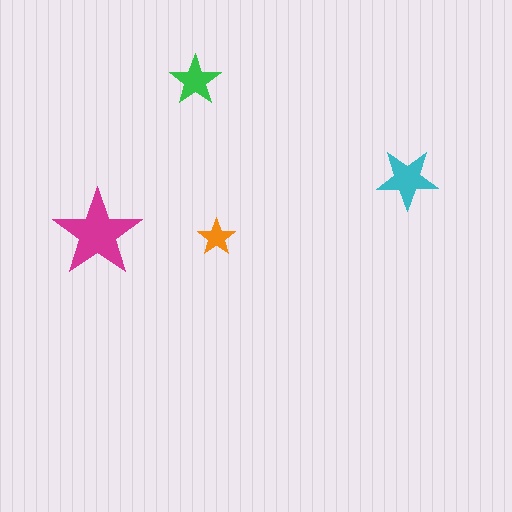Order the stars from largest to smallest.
the magenta one, the cyan one, the green one, the orange one.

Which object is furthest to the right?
The cyan star is rightmost.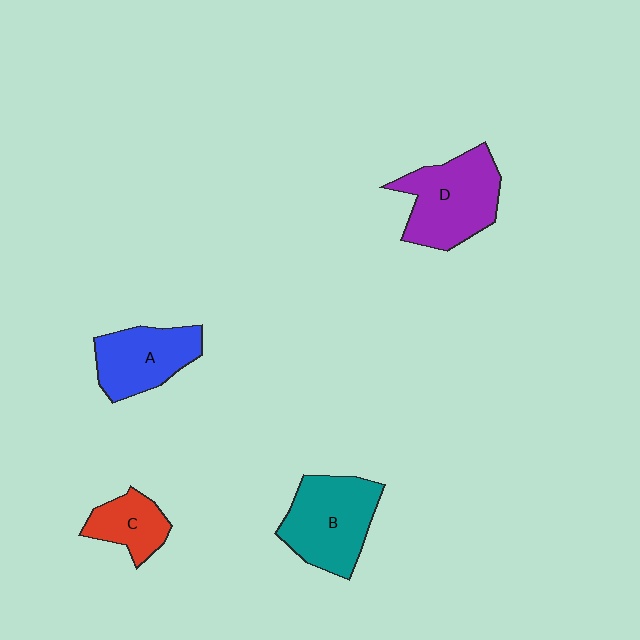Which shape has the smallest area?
Shape C (red).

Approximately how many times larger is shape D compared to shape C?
Approximately 1.9 times.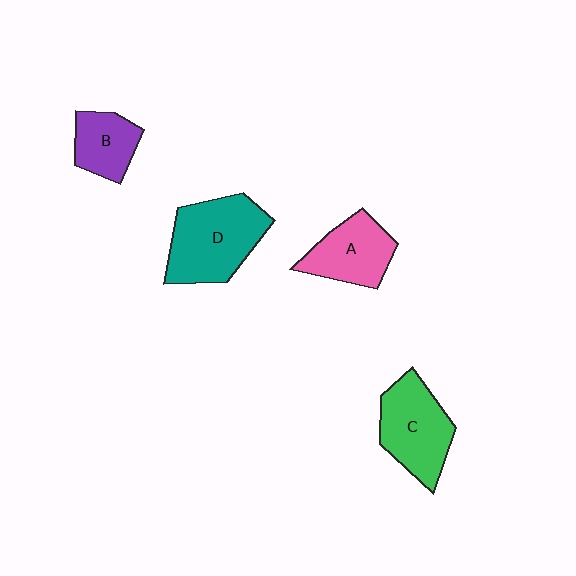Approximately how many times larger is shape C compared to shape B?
Approximately 1.6 times.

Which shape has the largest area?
Shape D (teal).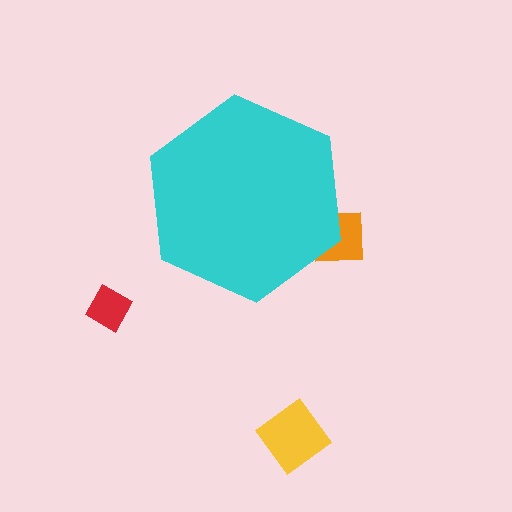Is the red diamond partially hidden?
No, the red diamond is fully visible.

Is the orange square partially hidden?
Yes, the orange square is partially hidden behind the cyan hexagon.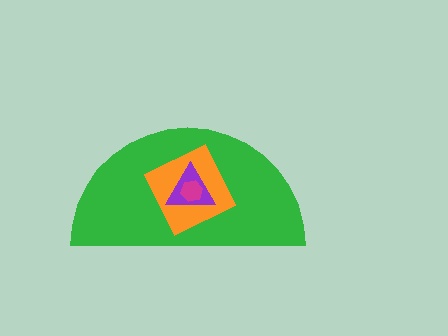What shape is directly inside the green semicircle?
The orange square.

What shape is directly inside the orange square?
The purple triangle.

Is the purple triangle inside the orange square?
Yes.